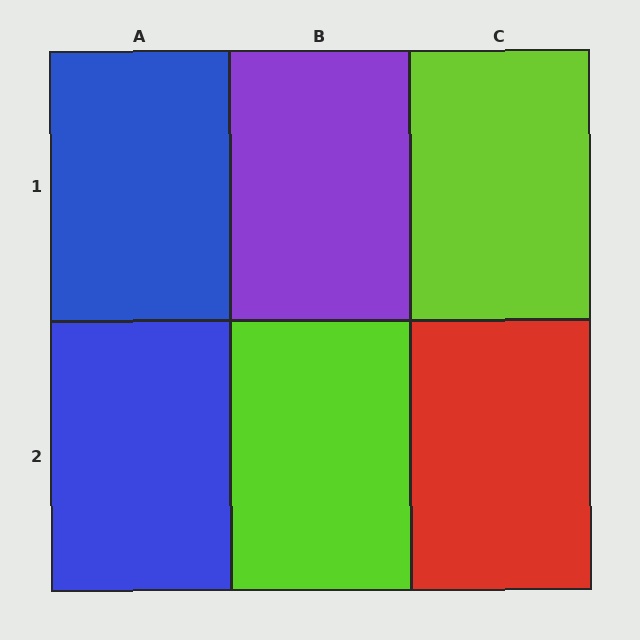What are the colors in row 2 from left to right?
Blue, lime, red.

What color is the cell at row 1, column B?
Purple.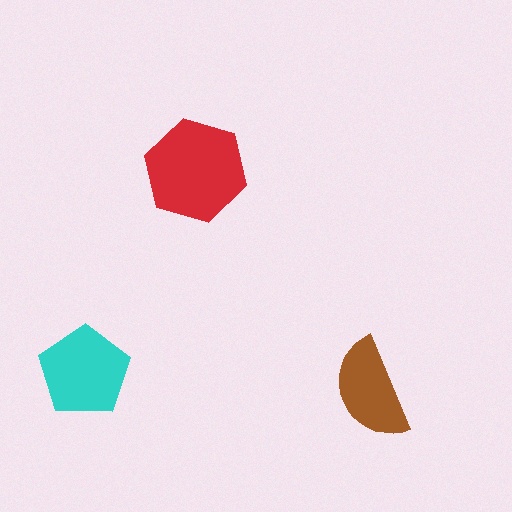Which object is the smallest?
The brown semicircle.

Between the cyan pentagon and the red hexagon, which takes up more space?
The red hexagon.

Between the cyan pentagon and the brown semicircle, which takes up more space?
The cyan pentagon.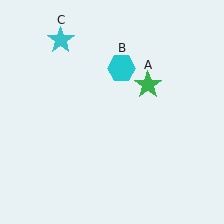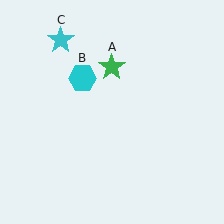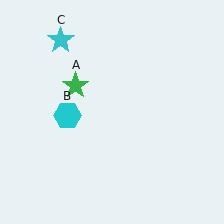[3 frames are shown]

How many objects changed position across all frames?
2 objects changed position: green star (object A), cyan hexagon (object B).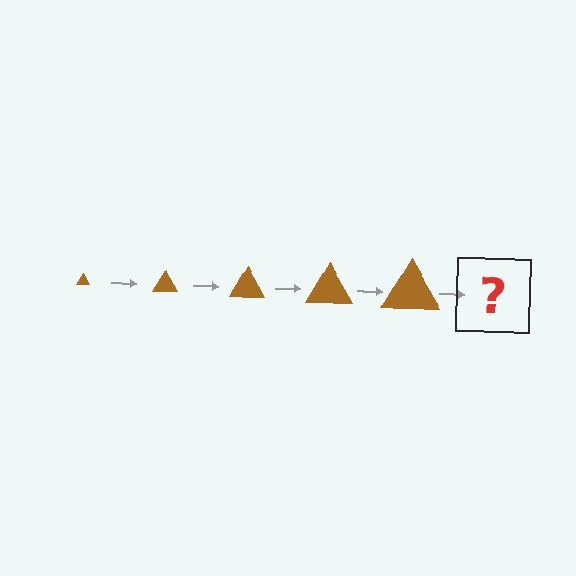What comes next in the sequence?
The next element should be a brown triangle, larger than the previous one.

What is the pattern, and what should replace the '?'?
The pattern is that the triangle gets progressively larger each step. The '?' should be a brown triangle, larger than the previous one.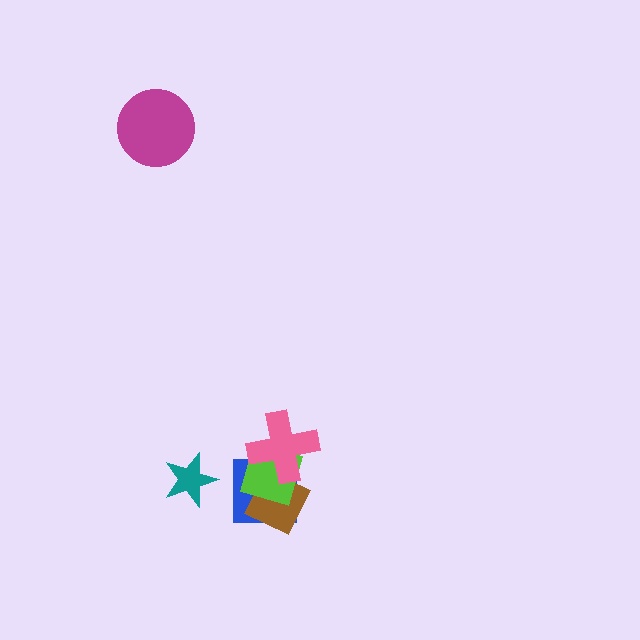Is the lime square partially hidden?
Yes, it is partially covered by another shape.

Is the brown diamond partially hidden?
Yes, it is partially covered by another shape.